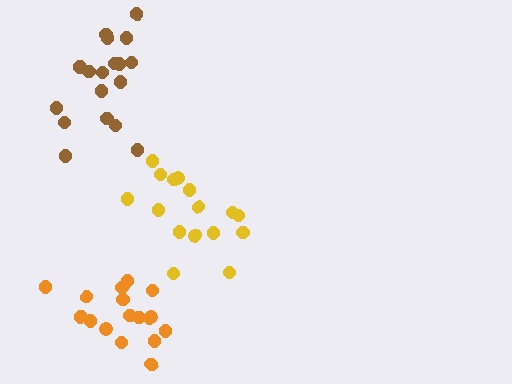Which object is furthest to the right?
The yellow cluster is rightmost.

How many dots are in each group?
Group 1: 17 dots, Group 2: 18 dots, Group 3: 16 dots (51 total).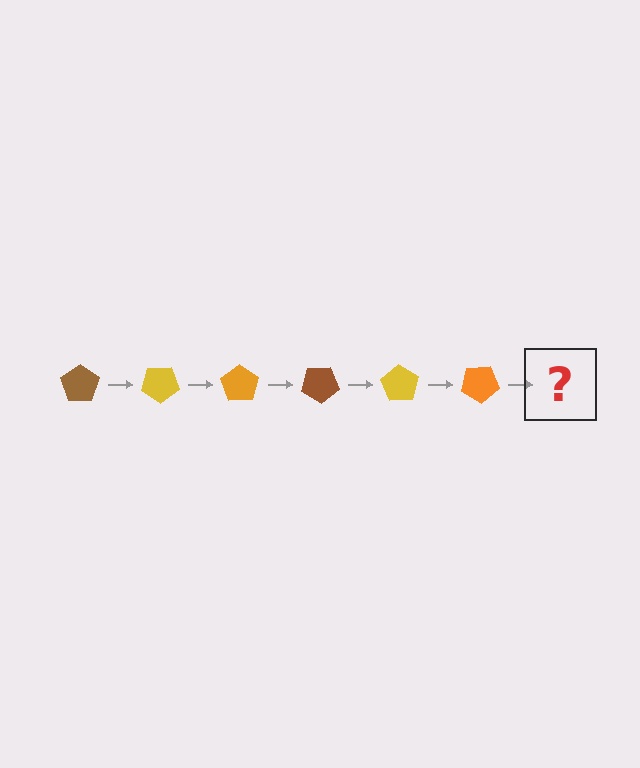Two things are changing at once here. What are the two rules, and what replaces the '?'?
The two rules are that it rotates 35 degrees each step and the color cycles through brown, yellow, and orange. The '?' should be a brown pentagon, rotated 210 degrees from the start.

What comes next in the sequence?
The next element should be a brown pentagon, rotated 210 degrees from the start.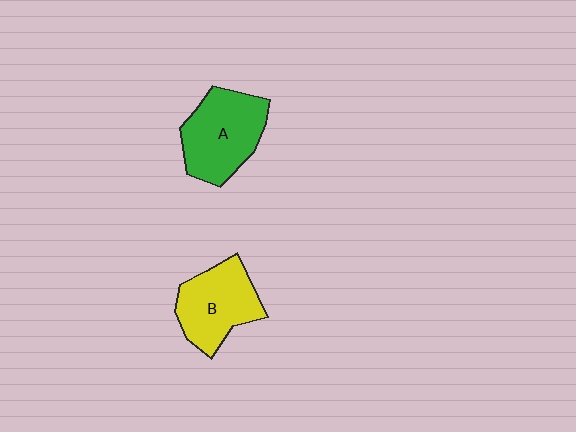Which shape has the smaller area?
Shape B (yellow).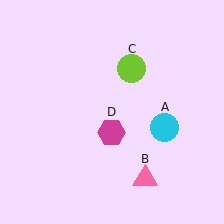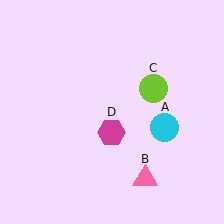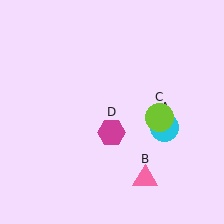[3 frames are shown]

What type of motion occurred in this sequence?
The lime circle (object C) rotated clockwise around the center of the scene.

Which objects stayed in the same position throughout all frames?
Cyan circle (object A) and pink triangle (object B) and magenta hexagon (object D) remained stationary.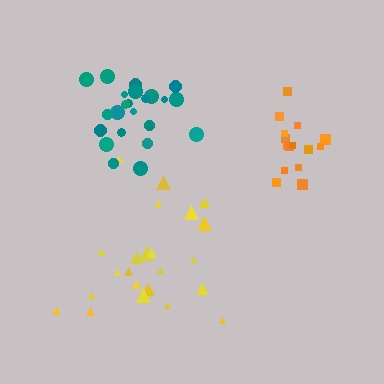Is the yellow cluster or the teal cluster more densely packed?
Teal.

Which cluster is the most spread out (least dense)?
Yellow.